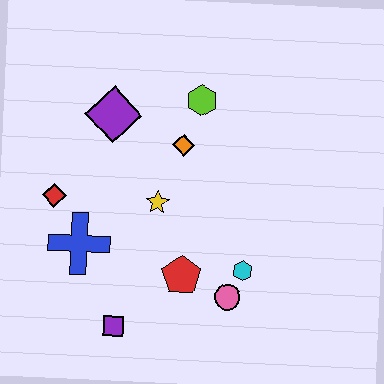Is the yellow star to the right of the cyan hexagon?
No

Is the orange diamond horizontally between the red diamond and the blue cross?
No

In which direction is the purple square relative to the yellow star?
The purple square is below the yellow star.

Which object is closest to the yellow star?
The orange diamond is closest to the yellow star.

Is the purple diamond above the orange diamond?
Yes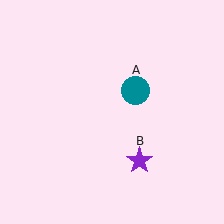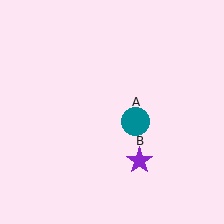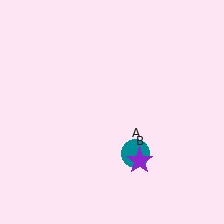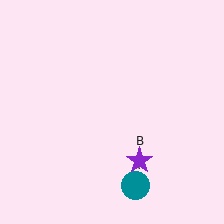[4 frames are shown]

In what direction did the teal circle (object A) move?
The teal circle (object A) moved down.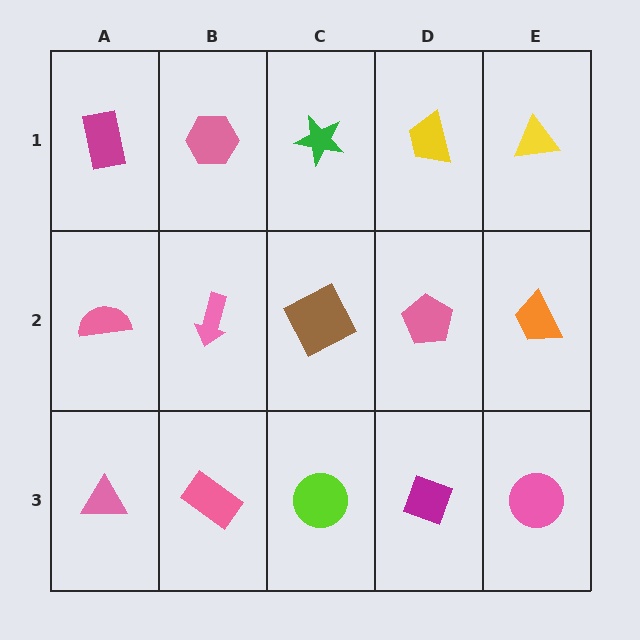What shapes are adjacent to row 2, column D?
A yellow trapezoid (row 1, column D), a magenta diamond (row 3, column D), a brown square (row 2, column C), an orange trapezoid (row 2, column E).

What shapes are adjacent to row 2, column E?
A yellow triangle (row 1, column E), a pink circle (row 3, column E), a pink pentagon (row 2, column D).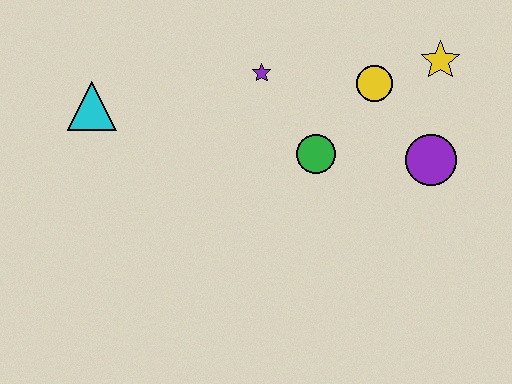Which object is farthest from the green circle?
The cyan triangle is farthest from the green circle.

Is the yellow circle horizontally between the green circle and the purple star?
No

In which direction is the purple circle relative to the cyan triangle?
The purple circle is to the right of the cyan triangle.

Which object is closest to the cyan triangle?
The purple star is closest to the cyan triangle.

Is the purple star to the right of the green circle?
No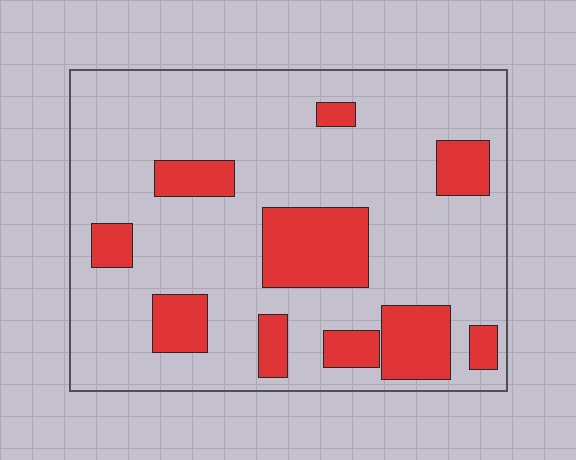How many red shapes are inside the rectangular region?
10.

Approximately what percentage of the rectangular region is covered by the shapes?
Approximately 20%.